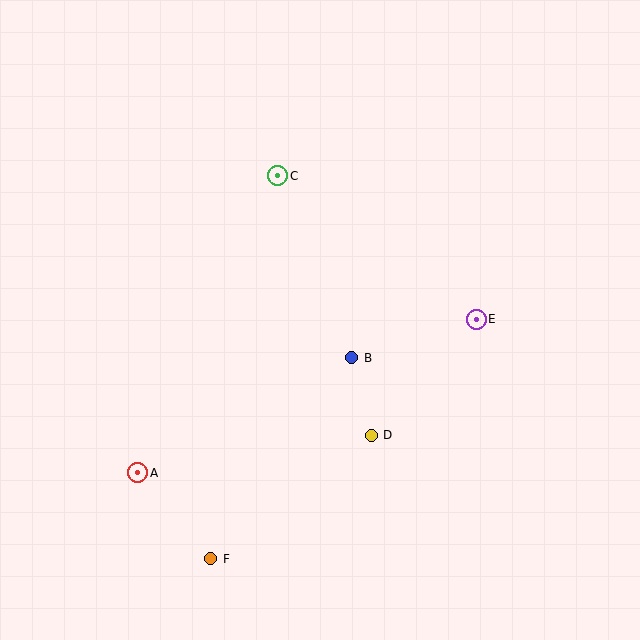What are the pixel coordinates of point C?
Point C is at (278, 176).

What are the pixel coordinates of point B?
Point B is at (352, 358).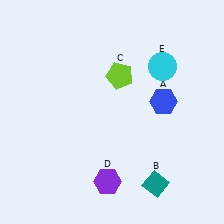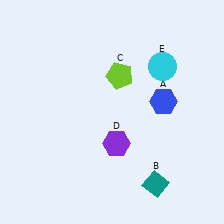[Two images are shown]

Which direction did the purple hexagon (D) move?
The purple hexagon (D) moved up.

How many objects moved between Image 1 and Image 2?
1 object moved between the two images.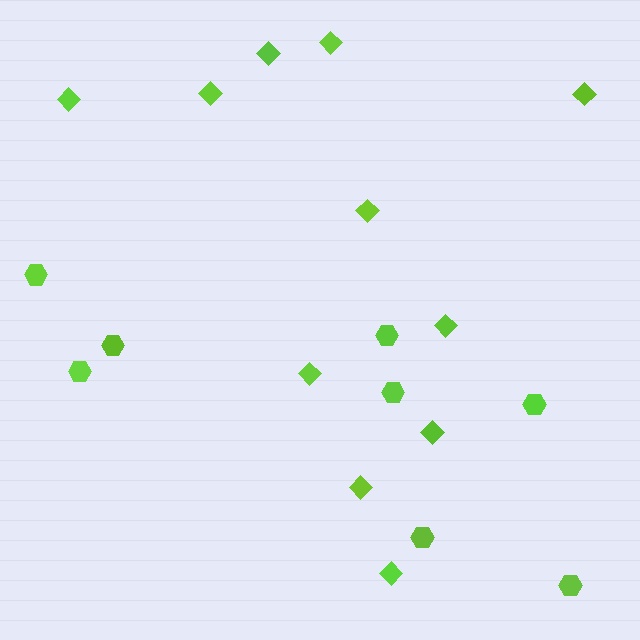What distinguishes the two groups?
There are 2 groups: one group of hexagons (8) and one group of diamonds (11).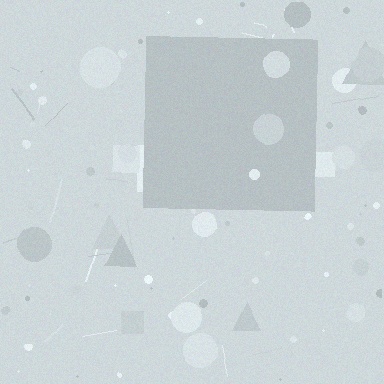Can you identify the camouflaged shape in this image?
The camouflaged shape is a square.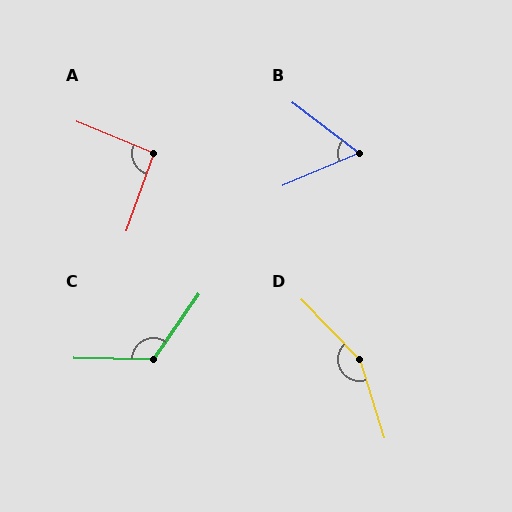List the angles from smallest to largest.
B (60°), A (93°), C (124°), D (153°).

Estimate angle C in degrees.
Approximately 124 degrees.